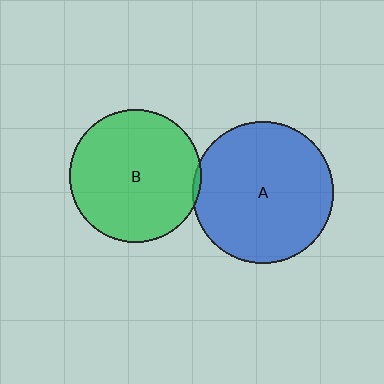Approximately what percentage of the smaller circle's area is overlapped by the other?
Approximately 5%.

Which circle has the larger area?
Circle A (blue).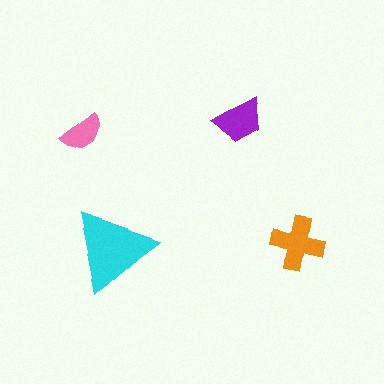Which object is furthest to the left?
The pink semicircle is leftmost.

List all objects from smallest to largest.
The pink semicircle, the purple trapezoid, the orange cross, the cyan triangle.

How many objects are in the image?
There are 4 objects in the image.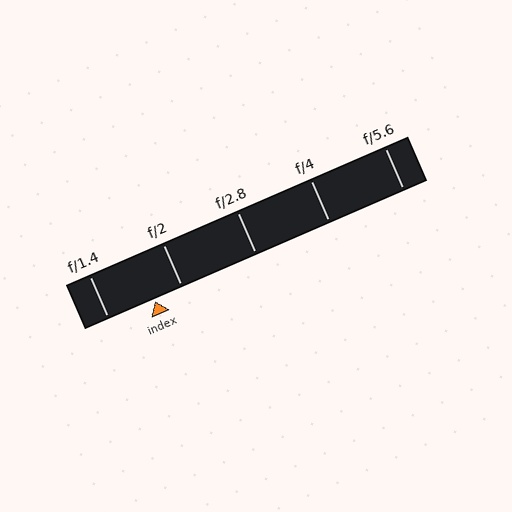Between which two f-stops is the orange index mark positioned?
The index mark is between f/1.4 and f/2.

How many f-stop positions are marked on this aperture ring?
There are 5 f-stop positions marked.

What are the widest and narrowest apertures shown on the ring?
The widest aperture shown is f/1.4 and the narrowest is f/5.6.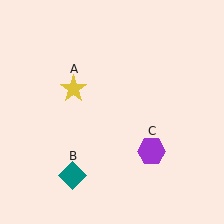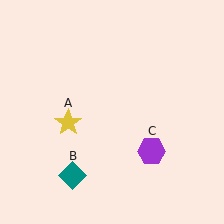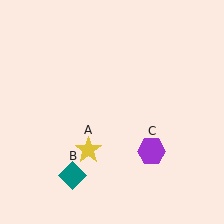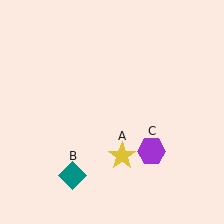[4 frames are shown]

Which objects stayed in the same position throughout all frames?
Teal diamond (object B) and purple hexagon (object C) remained stationary.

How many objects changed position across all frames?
1 object changed position: yellow star (object A).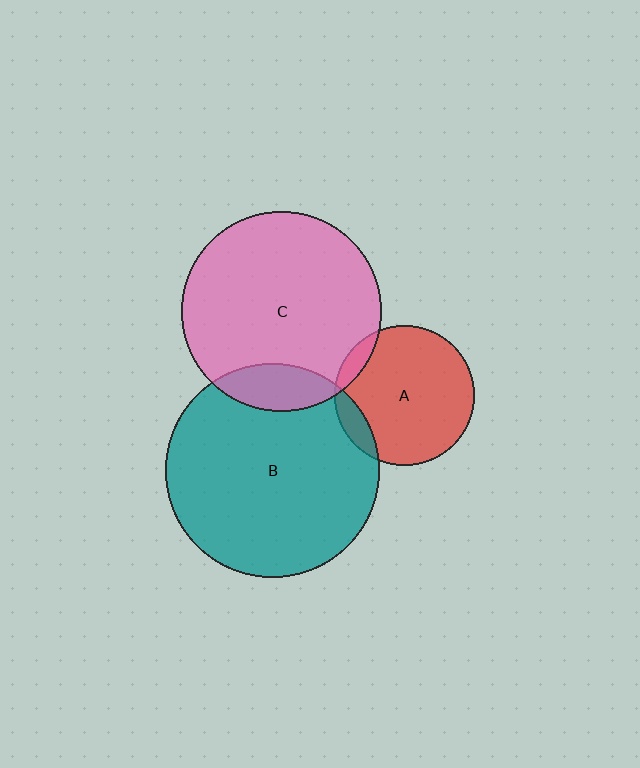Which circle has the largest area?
Circle B (teal).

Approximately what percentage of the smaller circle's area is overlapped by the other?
Approximately 10%.